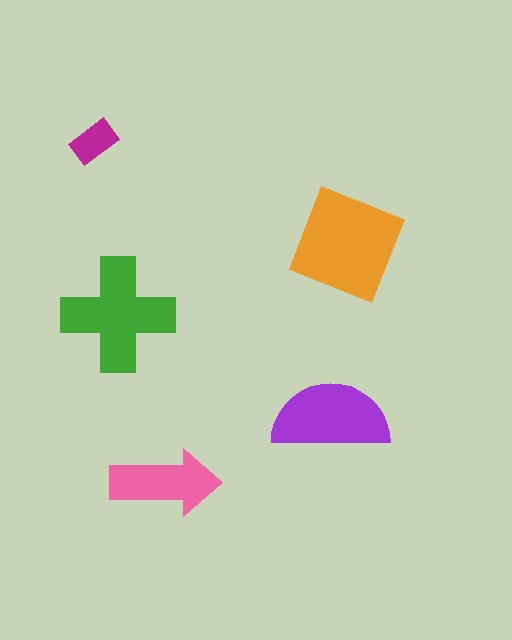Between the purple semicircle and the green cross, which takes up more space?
The green cross.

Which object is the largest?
The orange square.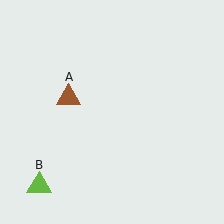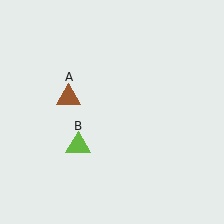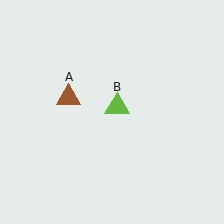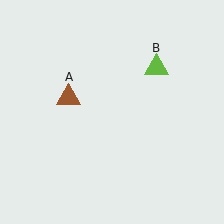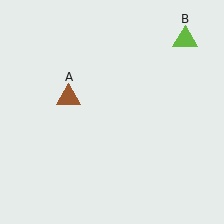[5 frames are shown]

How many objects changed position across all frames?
1 object changed position: lime triangle (object B).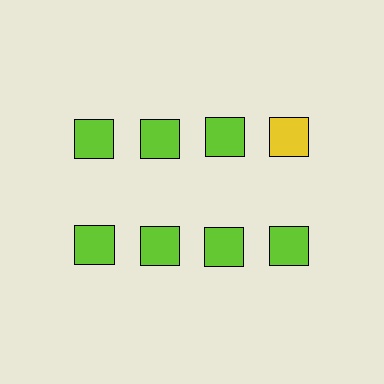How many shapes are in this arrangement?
There are 8 shapes arranged in a grid pattern.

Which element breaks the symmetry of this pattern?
The yellow square in the top row, second from right column breaks the symmetry. All other shapes are lime squares.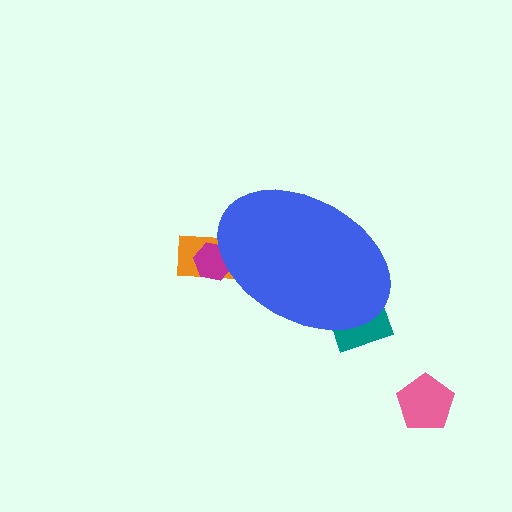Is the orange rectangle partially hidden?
Yes, the orange rectangle is partially hidden behind the blue ellipse.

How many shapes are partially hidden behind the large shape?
3 shapes are partially hidden.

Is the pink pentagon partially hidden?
No, the pink pentagon is fully visible.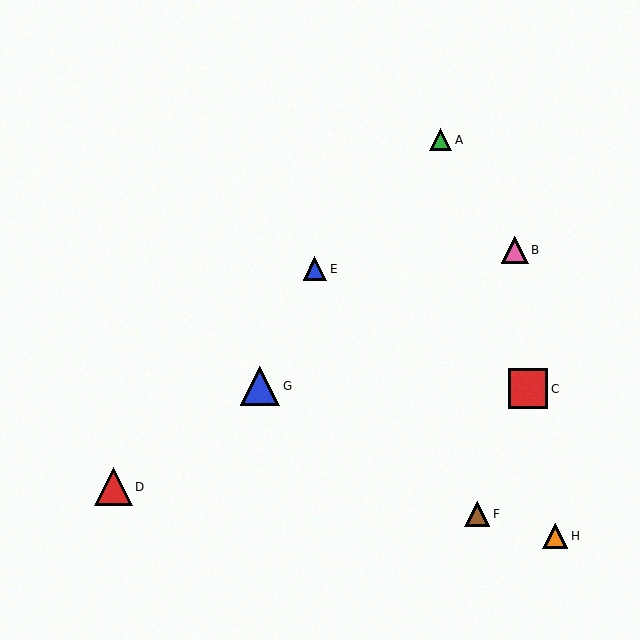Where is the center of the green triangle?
The center of the green triangle is at (440, 140).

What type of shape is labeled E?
Shape E is a blue triangle.